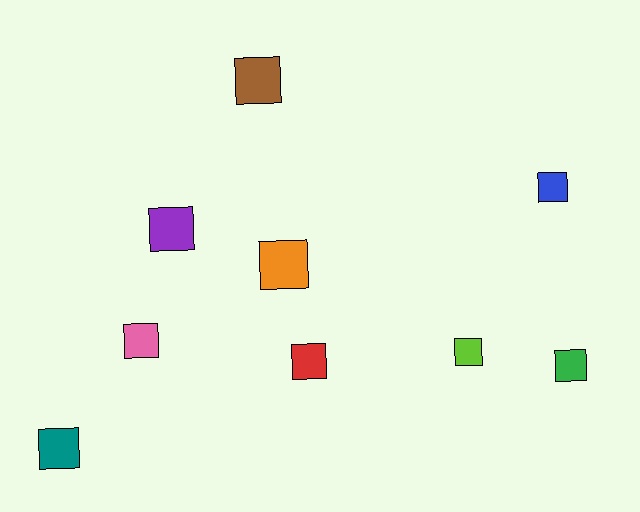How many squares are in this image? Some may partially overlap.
There are 9 squares.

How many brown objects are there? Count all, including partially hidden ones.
There is 1 brown object.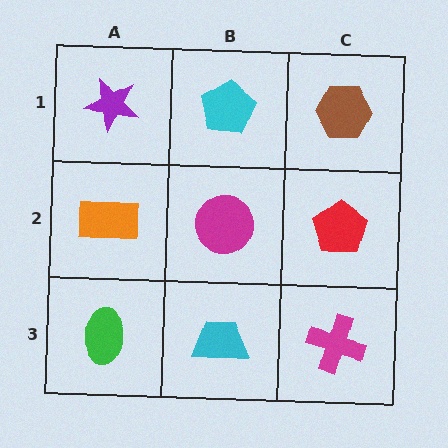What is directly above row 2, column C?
A brown hexagon.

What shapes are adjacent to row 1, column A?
An orange rectangle (row 2, column A), a cyan pentagon (row 1, column B).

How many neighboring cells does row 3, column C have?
2.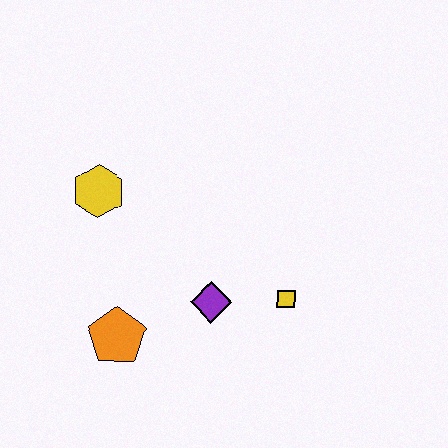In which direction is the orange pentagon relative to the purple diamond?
The orange pentagon is to the left of the purple diamond.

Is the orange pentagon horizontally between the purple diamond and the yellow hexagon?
Yes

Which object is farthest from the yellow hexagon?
The yellow square is farthest from the yellow hexagon.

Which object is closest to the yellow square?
The purple diamond is closest to the yellow square.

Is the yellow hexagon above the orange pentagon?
Yes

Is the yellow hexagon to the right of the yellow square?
No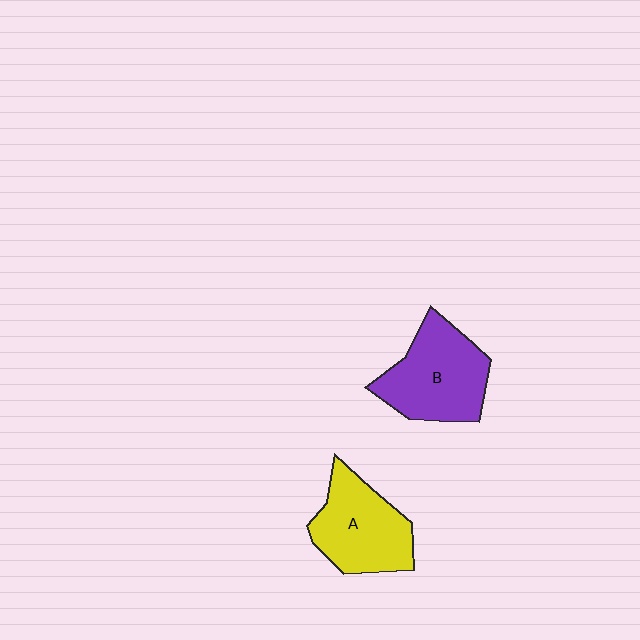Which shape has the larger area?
Shape B (purple).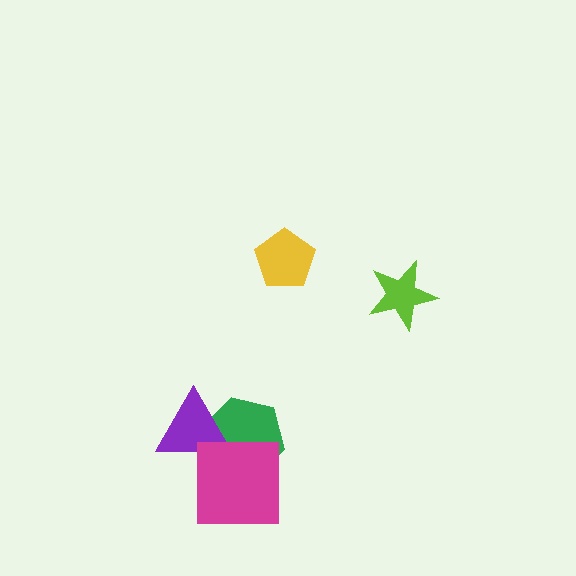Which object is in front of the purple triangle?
The magenta square is in front of the purple triangle.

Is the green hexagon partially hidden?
Yes, it is partially covered by another shape.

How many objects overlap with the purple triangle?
2 objects overlap with the purple triangle.